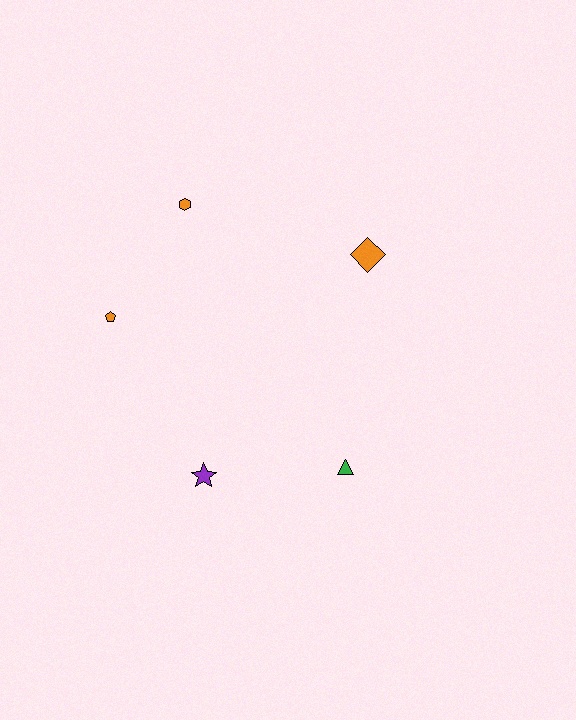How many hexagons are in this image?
There is 1 hexagon.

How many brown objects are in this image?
There are no brown objects.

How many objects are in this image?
There are 5 objects.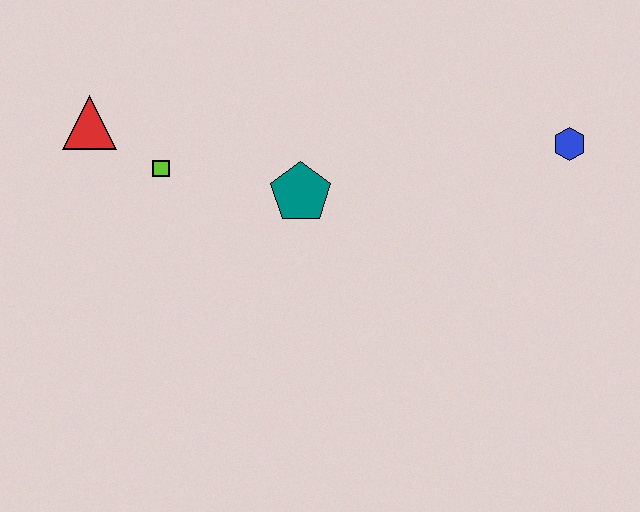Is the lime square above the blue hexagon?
No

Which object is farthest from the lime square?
The blue hexagon is farthest from the lime square.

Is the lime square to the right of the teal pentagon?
No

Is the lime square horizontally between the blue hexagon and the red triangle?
Yes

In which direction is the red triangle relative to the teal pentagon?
The red triangle is to the left of the teal pentagon.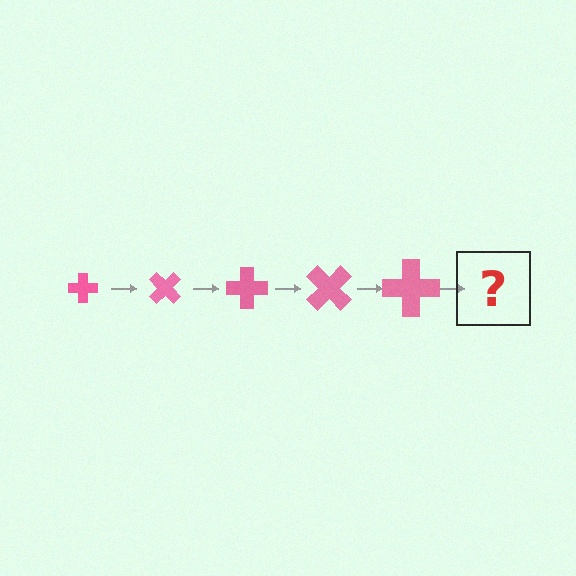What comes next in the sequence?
The next element should be a cross, larger than the previous one and rotated 225 degrees from the start.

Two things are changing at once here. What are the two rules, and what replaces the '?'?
The two rules are that the cross grows larger each step and it rotates 45 degrees each step. The '?' should be a cross, larger than the previous one and rotated 225 degrees from the start.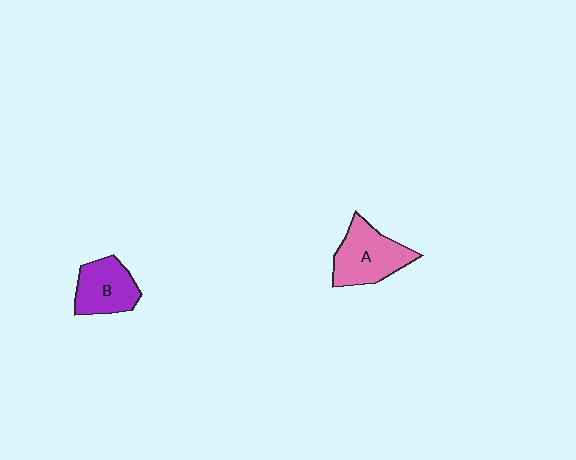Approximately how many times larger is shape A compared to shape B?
Approximately 1.2 times.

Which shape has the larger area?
Shape A (pink).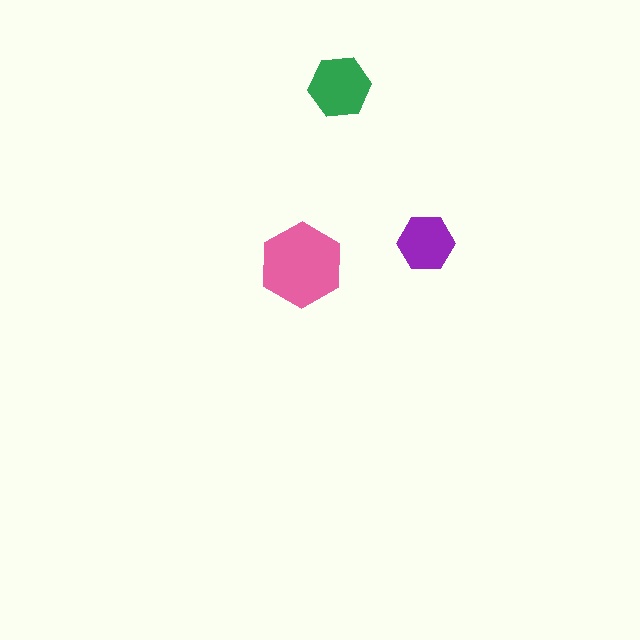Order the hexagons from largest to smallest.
the pink one, the green one, the purple one.